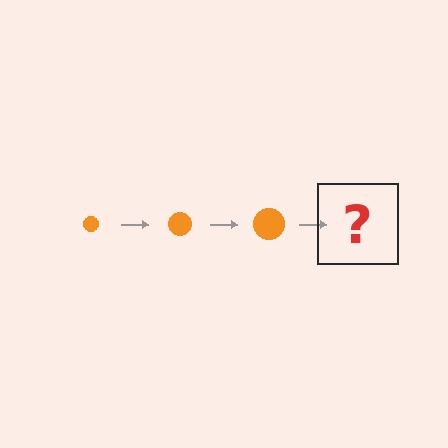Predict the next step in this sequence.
The next step is an orange circle, larger than the previous one.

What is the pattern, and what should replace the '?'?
The pattern is that the circle gets progressively larger each step. The '?' should be an orange circle, larger than the previous one.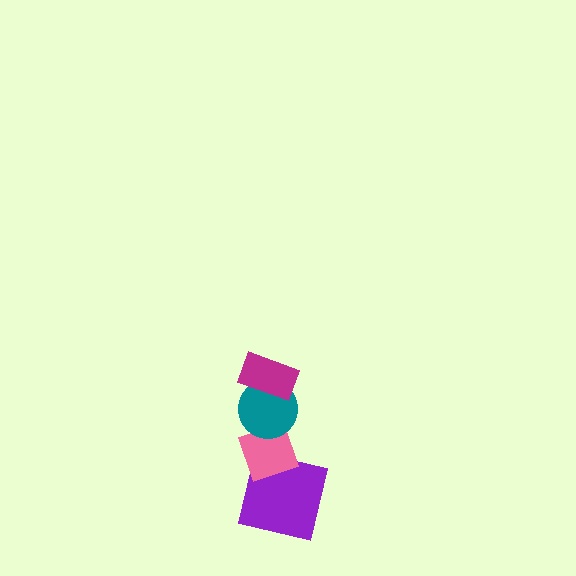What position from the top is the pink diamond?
The pink diamond is 3rd from the top.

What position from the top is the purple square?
The purple square is 4th from the top.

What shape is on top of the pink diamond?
The teal circle is on top of the pink diamond.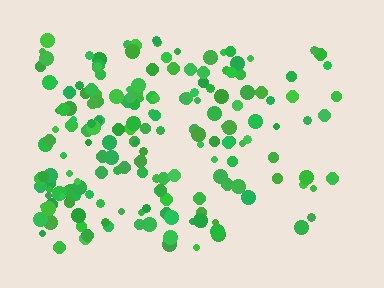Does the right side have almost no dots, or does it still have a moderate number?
Still a moderate number, just noticeably fewer than the left.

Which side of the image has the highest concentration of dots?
The left.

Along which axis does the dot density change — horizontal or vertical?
Horizontal.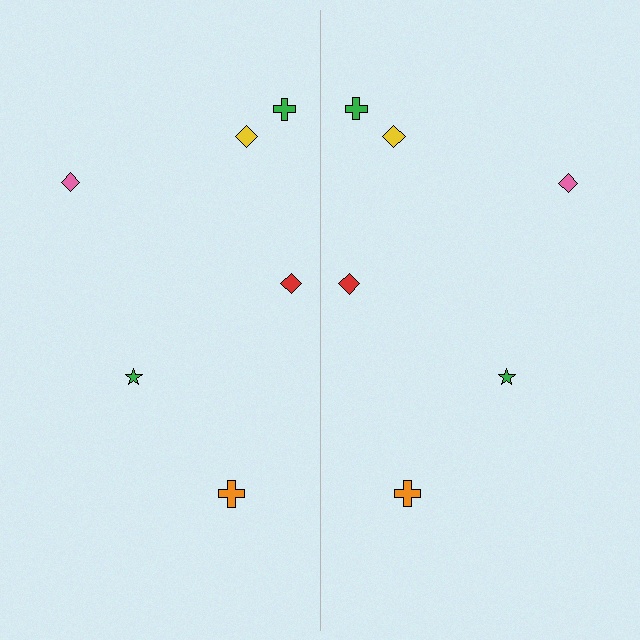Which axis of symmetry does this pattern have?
The pattern has a vertical axis of symmetry running through the center of the image.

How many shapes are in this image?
There are 12 shapes in this image.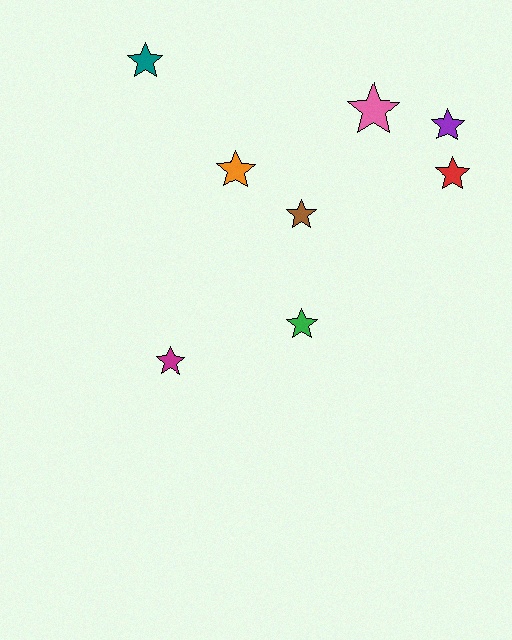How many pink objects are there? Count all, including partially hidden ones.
There is 1 pink object.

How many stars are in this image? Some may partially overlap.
There are 8 stars.